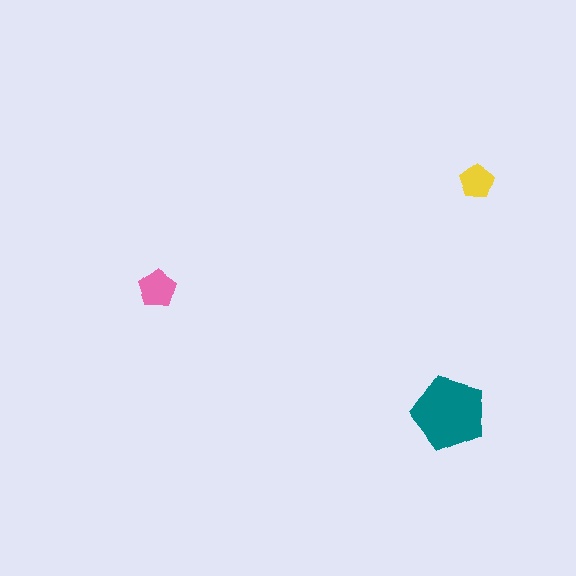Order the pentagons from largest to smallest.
the teal one, the pink one, the yellow one.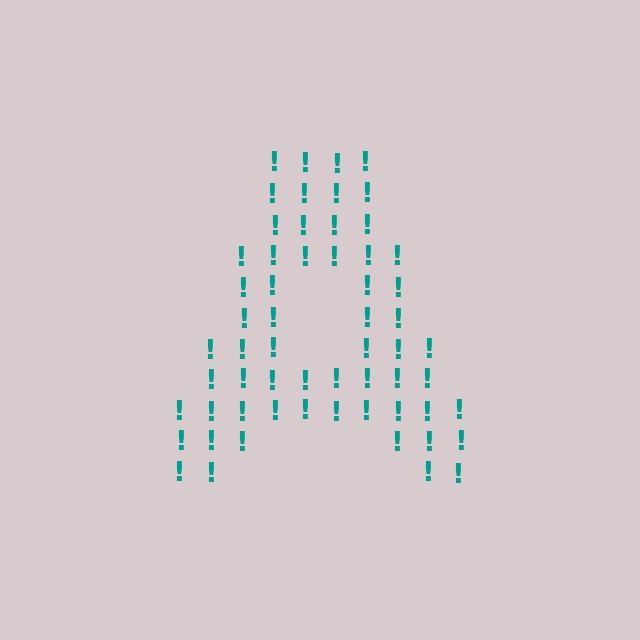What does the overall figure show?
The overall figure shows the letter A.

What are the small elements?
The small elements are exclamation marks.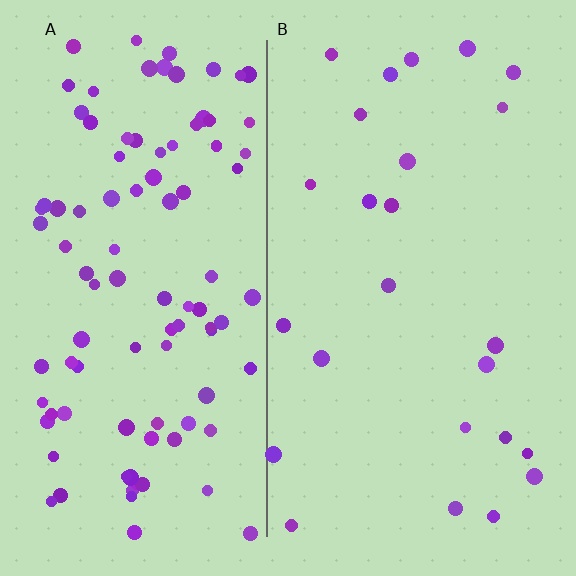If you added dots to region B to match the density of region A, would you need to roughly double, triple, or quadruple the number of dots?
Approximately quadruple.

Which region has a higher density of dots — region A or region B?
A (the left).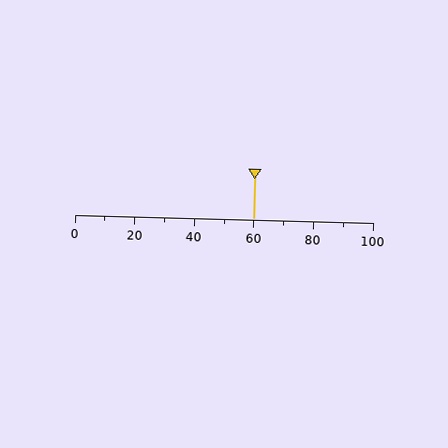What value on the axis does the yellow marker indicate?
The marker indicates approximately 60.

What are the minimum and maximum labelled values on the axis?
The axis runs from 0 to 100.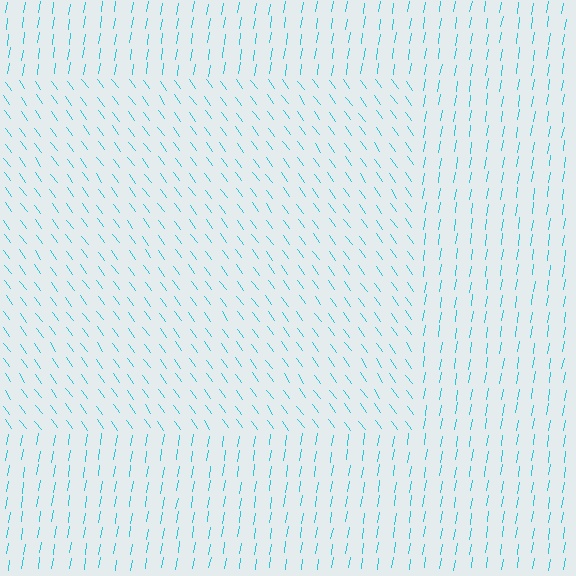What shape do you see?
I see a rectangle.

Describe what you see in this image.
The image is filled with small cyan line segments. A rectangle region in the image has lines oriented differently from the surrounding lines, creating a visible texture boundary.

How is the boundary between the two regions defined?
The boundary is defined purely by a change in line orientation (approximately 45 degrees difference). All lines are the same color and thickness.